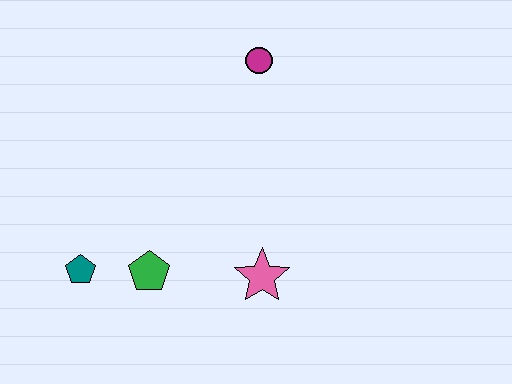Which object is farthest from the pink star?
The magenta circle is farthest from the pink star.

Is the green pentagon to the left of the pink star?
Yes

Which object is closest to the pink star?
The green pentagon is closest to the pink star.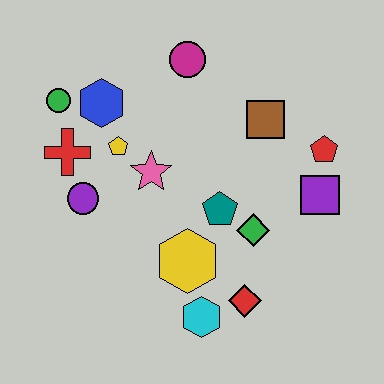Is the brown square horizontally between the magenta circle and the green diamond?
No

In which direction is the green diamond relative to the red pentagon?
The green diamond is below the red pentagon.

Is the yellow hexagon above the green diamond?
No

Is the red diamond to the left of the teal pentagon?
No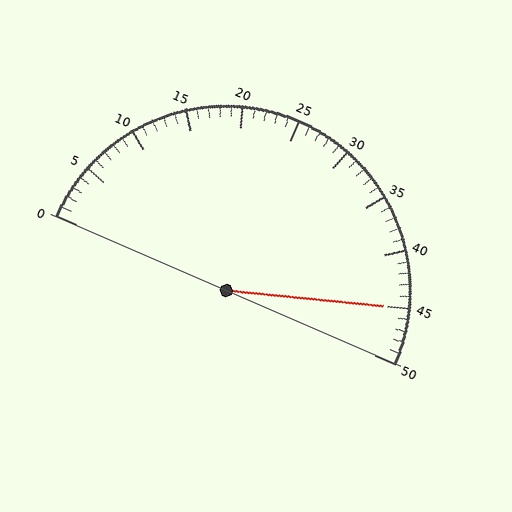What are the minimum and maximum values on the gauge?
The gauge ranges from 0 to 50.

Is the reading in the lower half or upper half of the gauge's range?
The reading is in the upper half of the range (0 to 50).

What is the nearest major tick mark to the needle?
The nearest major tick mark is 45.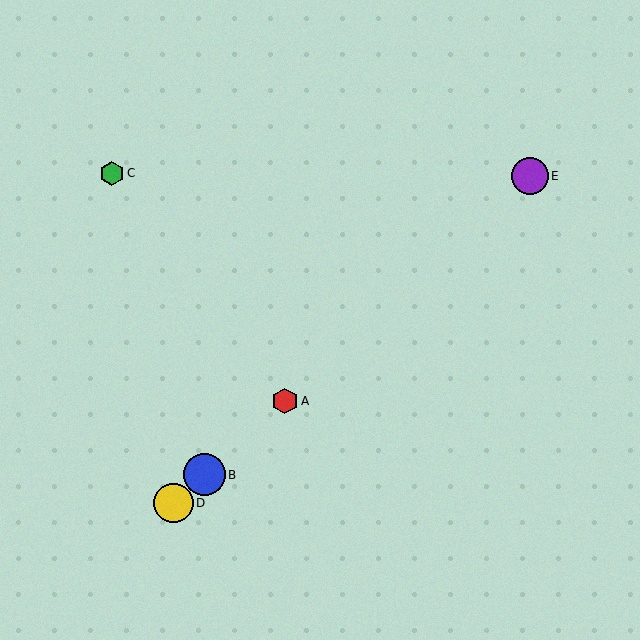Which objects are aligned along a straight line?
Objects A, B, D, E are aligned along a straight line.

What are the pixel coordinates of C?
Object C is at (112, 173).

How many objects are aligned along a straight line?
4 objects (A, B, D, E) are aligned along a straight line.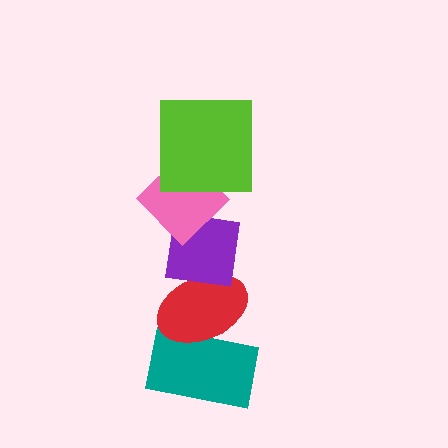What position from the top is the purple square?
The purple square is 3rd from the top.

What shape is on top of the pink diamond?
The lime square is on top of the pink diamond.